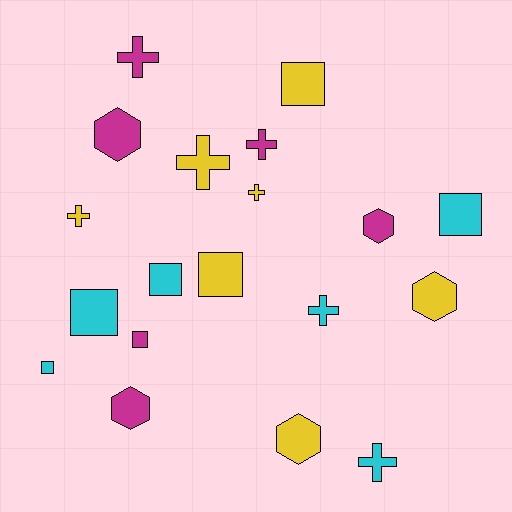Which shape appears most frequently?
Cross, with 7 objects.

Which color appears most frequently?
Yellow, with 7 objects.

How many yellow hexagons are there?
There are 2 yellow hexagons.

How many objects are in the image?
There are 19 objects.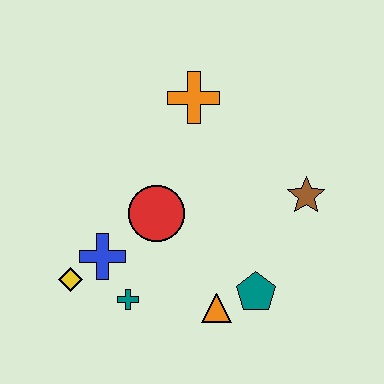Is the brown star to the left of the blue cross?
No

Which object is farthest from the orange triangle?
The orange cross is farthest from the orange triangle.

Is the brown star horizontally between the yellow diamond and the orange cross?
No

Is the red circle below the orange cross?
Yes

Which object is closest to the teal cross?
The blue cross is closest to the teal cross.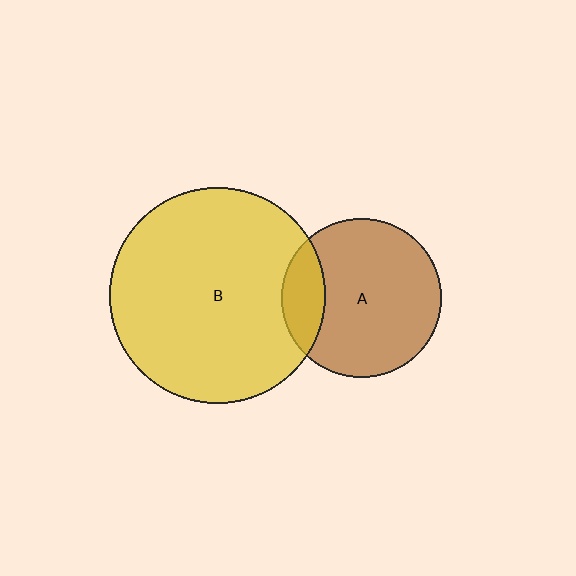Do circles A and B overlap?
Yes.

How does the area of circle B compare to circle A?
Approximately 1.8 times.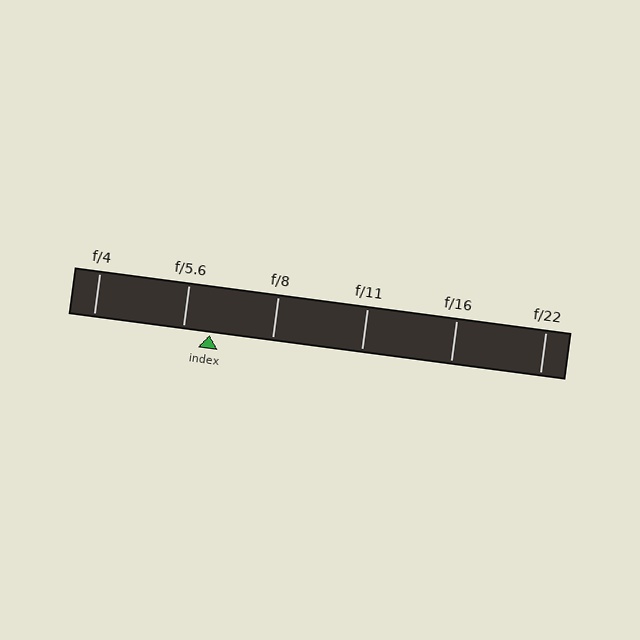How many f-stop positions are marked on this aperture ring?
There are 6 f-stop positions marked.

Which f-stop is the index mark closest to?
The index mark is closest to f/5.6.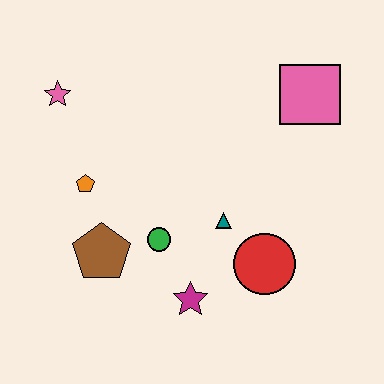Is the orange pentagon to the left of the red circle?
Yes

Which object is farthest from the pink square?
The brown pentagon is farthest from the pink square.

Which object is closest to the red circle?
The teal triangle is closest to the red circle.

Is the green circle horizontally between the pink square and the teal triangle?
No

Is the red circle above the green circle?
No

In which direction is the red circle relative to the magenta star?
The red circle is to the right of the magenta star.